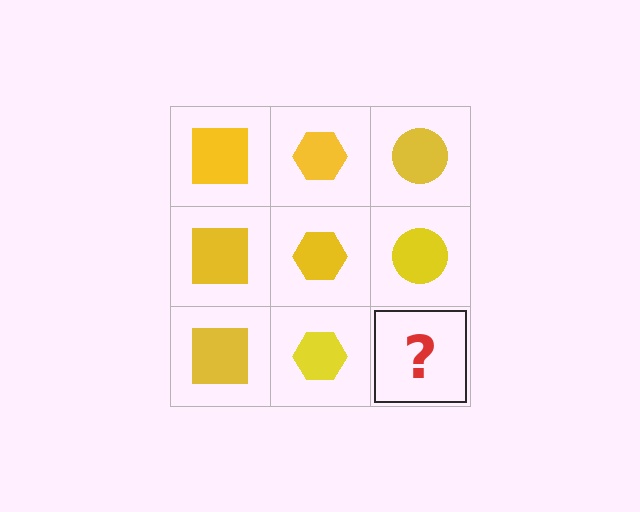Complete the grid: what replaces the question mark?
The question mark should be replaced with a yellow circle.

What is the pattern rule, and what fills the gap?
The rule is that each column has a consistent shape. The gap should be filled with a yellow circle.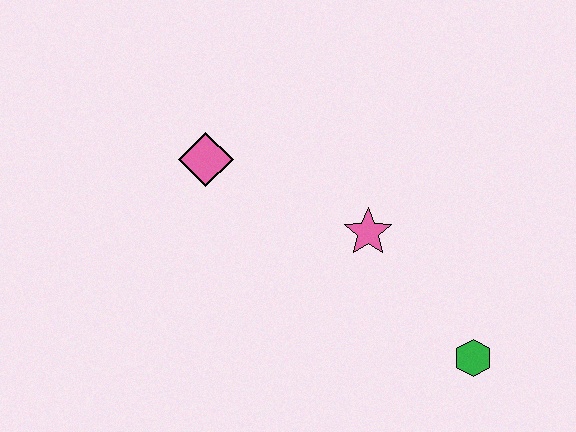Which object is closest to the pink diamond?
The pink star is closest to the pink diamond.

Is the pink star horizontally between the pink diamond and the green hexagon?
Yes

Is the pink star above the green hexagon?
Yes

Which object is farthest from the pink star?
The pink diamond is farthest from the pink star.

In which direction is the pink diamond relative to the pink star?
The pink diamond is to the left of the pink star.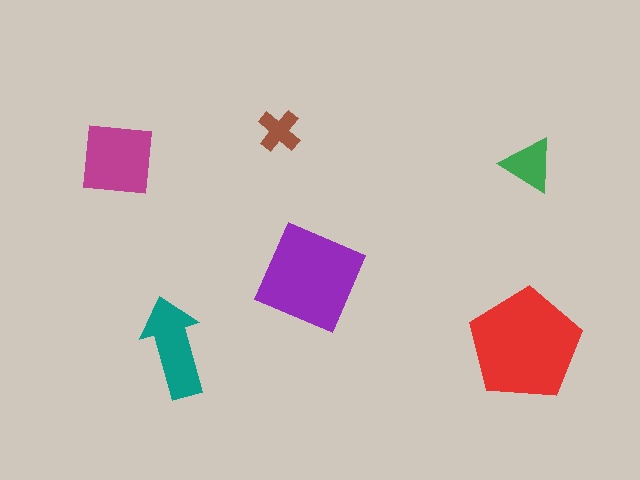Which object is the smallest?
The brown cross.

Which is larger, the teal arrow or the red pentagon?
The red pentagon.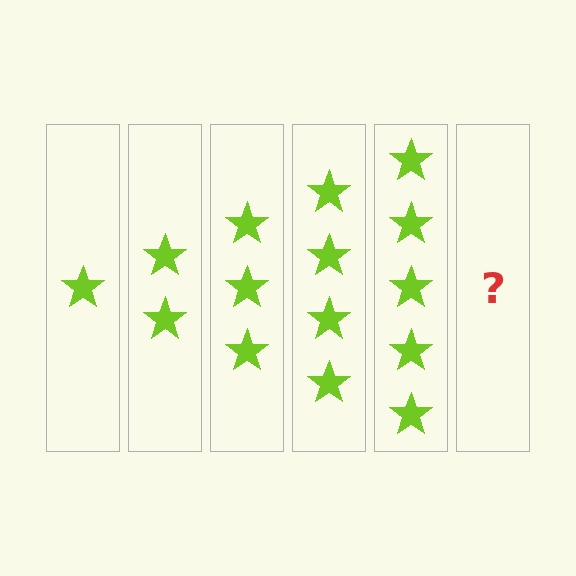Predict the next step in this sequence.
The next step is 6 stars.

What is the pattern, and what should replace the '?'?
The pattern is that each step adds one more star. The '?' should be 6 stars.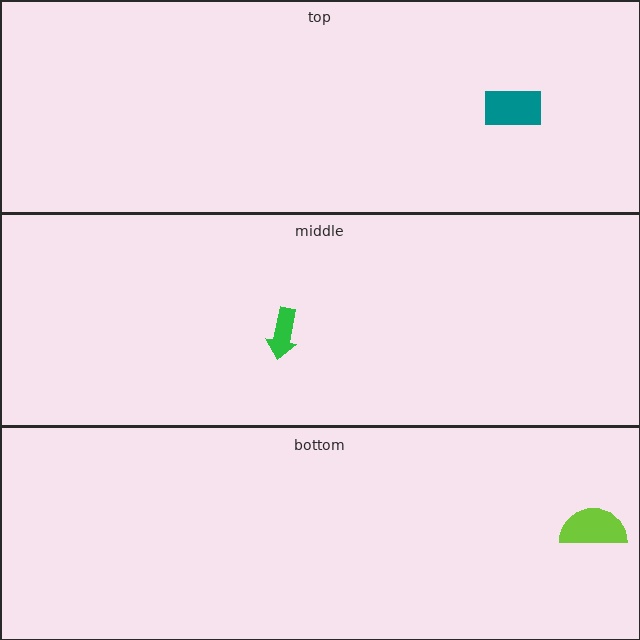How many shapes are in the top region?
1.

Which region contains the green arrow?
The middle region.